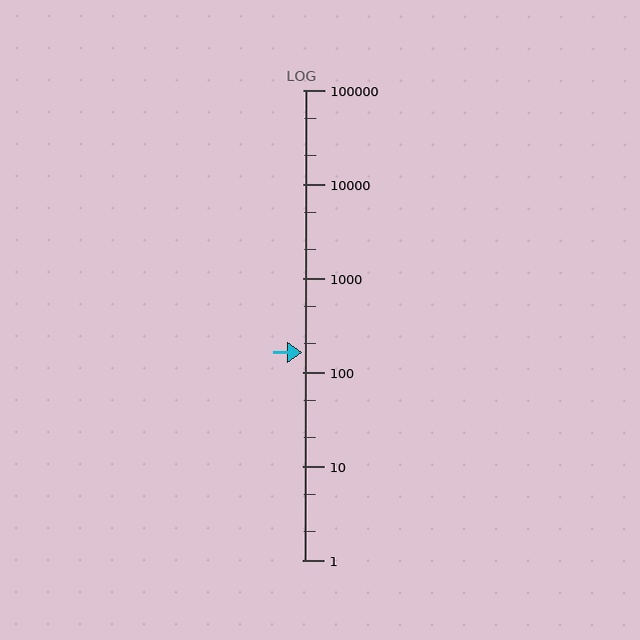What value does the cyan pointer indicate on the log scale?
The pointer indicates approximately 160.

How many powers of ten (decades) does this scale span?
The scale spans 5 decades, from 1 to 100000.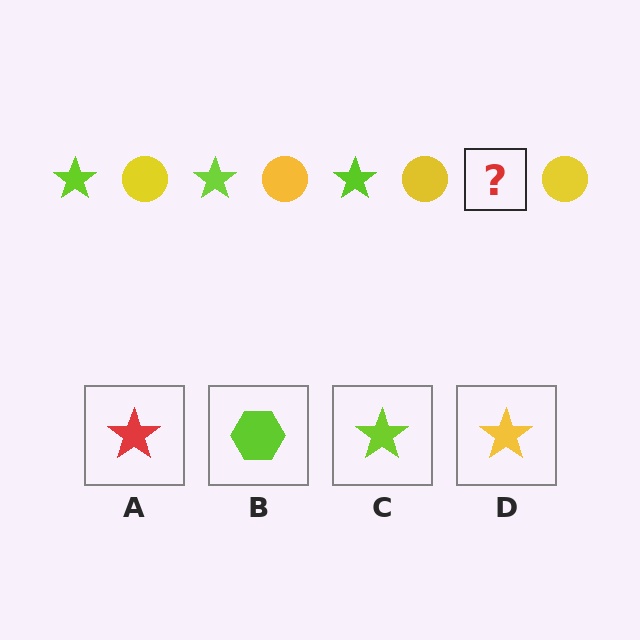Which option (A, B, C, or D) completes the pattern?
C.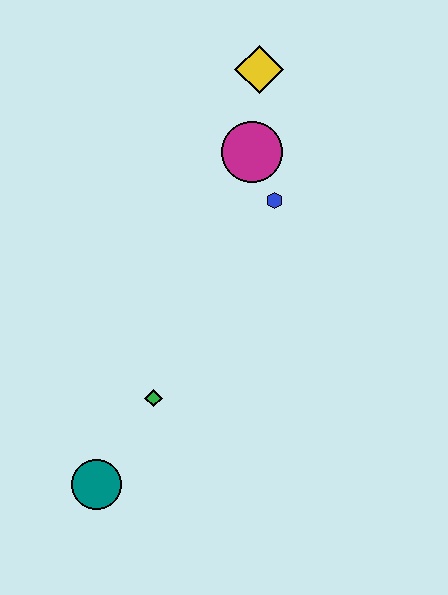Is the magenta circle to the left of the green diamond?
No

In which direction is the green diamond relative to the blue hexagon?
The green diamond is below the blue hexagon.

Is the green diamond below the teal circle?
No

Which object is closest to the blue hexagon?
The magenta circle is closest to the blue hexagon.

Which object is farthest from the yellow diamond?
The teal circle is farthest from the yellow diamond.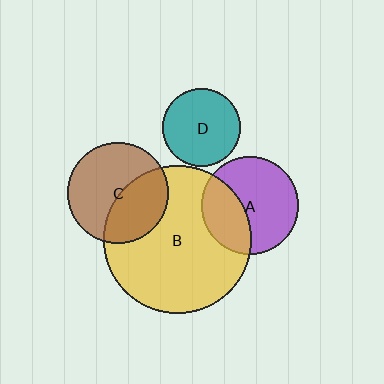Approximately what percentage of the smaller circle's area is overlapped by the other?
Approximately 35%.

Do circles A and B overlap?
Yes.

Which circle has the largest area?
Circle B (yellow).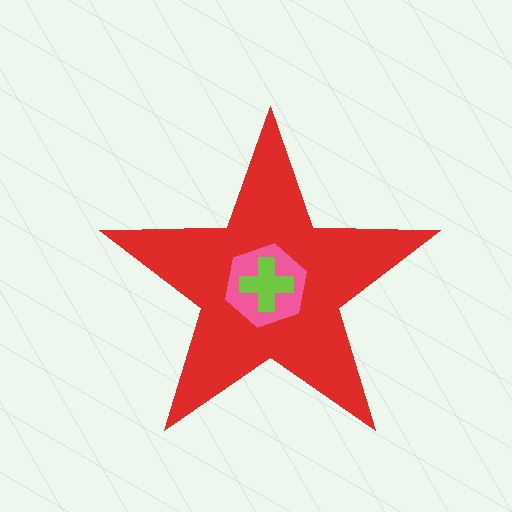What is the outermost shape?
The red star.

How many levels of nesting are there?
3.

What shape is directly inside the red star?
The pink hexagon.